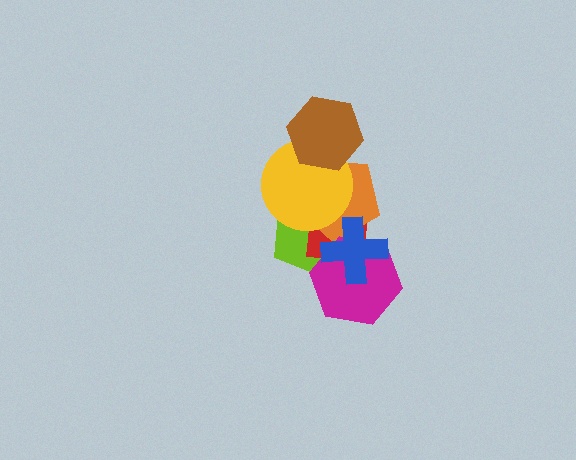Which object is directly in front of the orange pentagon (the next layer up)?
The yellow circle is directly in front of the orange pentagon.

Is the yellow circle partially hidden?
Yes, it is partially covered by another shape.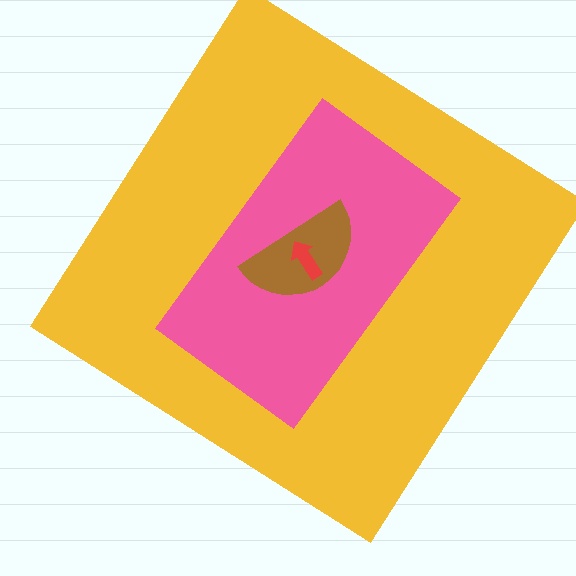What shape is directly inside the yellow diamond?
The pink rectangle.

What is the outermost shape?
The yellow diamond.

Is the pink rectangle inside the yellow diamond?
Yes.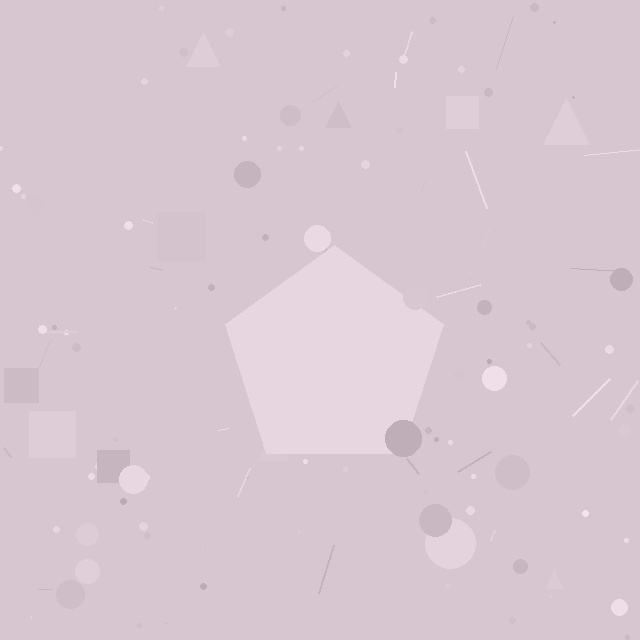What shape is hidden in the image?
A pentagon is hidden in the image.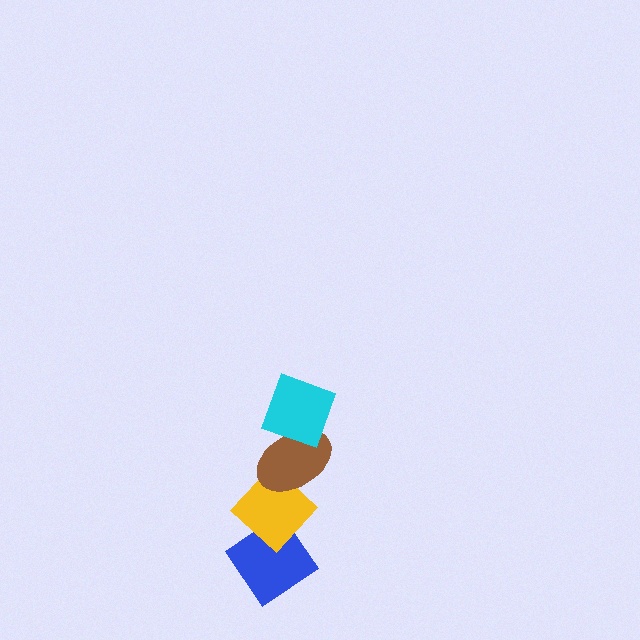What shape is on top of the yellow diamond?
The brown ellipse is on top of the yellow diamond.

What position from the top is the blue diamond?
The blue diamond is 4th from the top.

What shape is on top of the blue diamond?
The yellow diamond is on top of the blue diamond.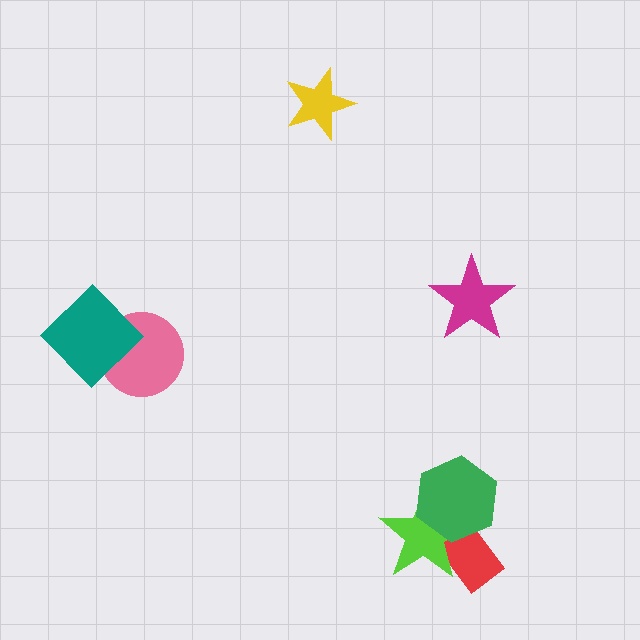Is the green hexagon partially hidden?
No, no other shape covers it.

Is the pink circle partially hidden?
Yes, it is partially covered by another shape.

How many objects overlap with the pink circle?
1 object overlaps with the pink circle.